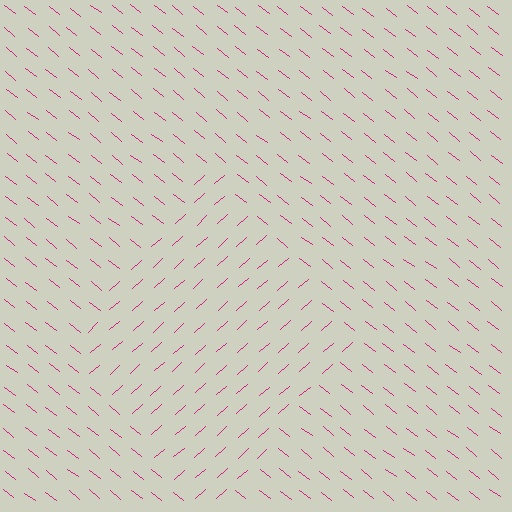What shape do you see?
I see a diamond.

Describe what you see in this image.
The image is filled with small magenta line segments. A diamond region in the image has lines oriented differently from the surrounding lines, creating a visible texture boundary.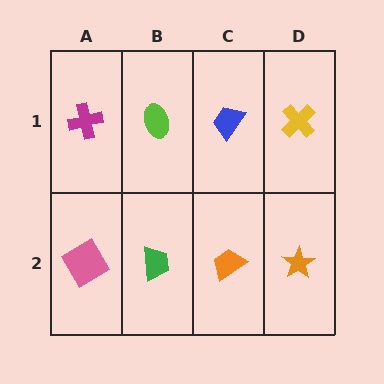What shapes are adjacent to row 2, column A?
A magenta cross (row 1, column A), a green trapezoid (row 2, column B).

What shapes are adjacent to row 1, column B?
A green trapezoid (row 2, column B), a magenta cross (row 1, column A), a blue trapezoid (row 1, column C).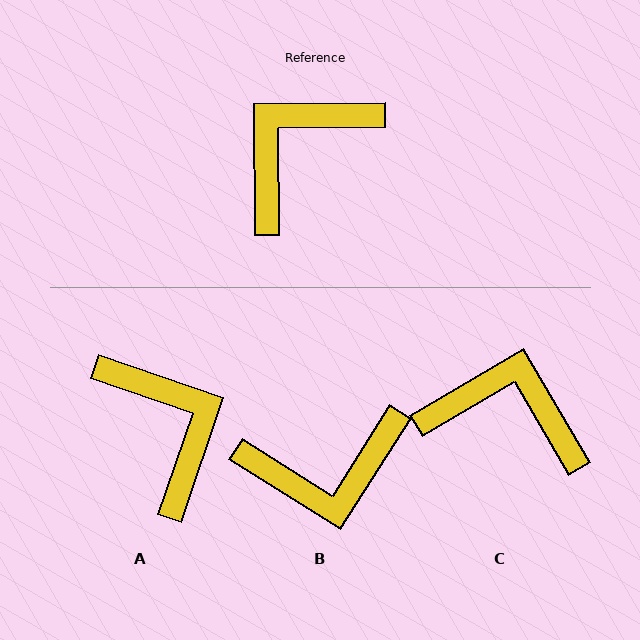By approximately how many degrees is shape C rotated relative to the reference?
Approximately 60 degrees clockwise.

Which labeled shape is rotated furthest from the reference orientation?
B, about 148 degrees away.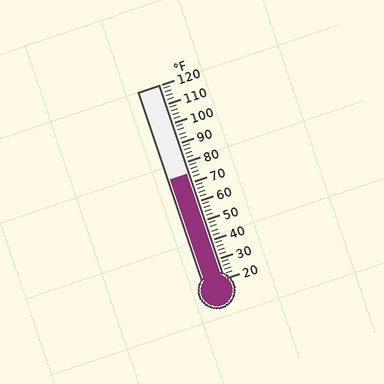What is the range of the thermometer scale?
The thermometer scale ranges from 20°F to 120°F.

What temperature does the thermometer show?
The thermometer shows approximately 74°F.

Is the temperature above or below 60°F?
The temperature is above 60°F.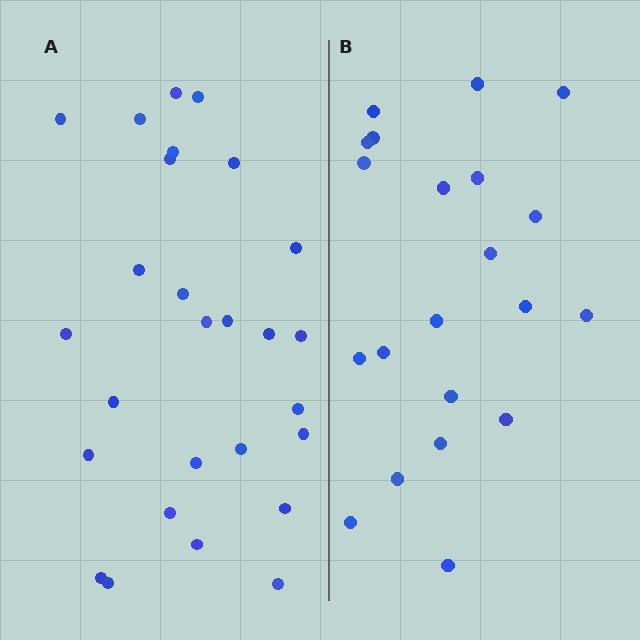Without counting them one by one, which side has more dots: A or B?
Region A (the left region) has more dots.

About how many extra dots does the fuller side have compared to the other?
Region A has about 6 more dots than region B.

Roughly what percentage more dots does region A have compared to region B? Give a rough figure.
About 30% more.